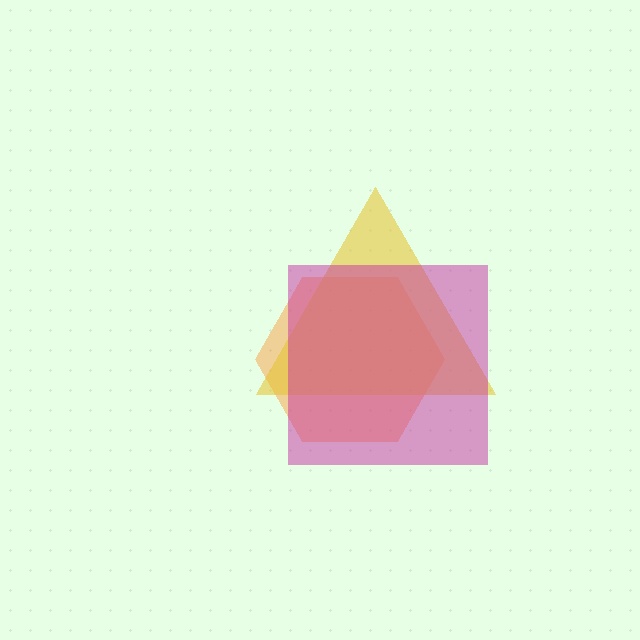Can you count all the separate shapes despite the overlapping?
Yes, there are 3 separate shapes.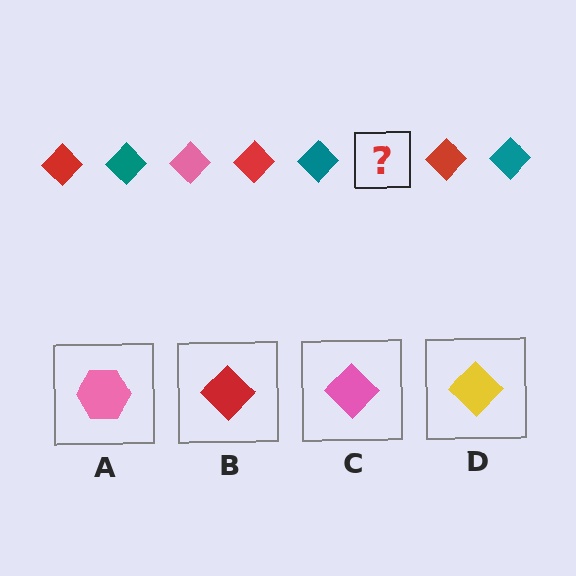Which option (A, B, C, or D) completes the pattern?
C.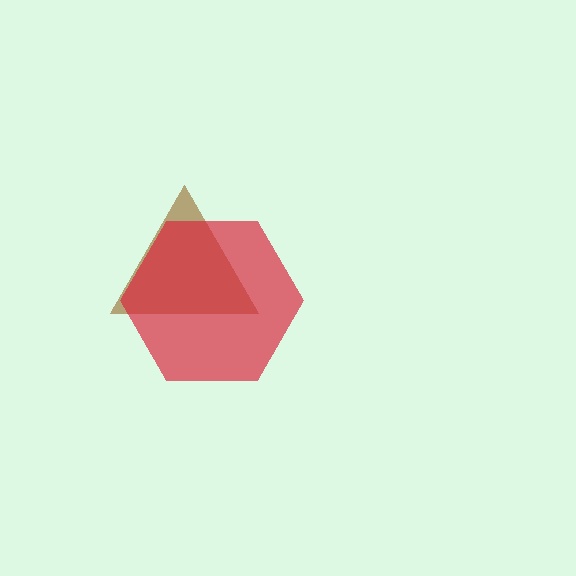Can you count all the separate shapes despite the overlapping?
Yes, there are 2 separate shapes.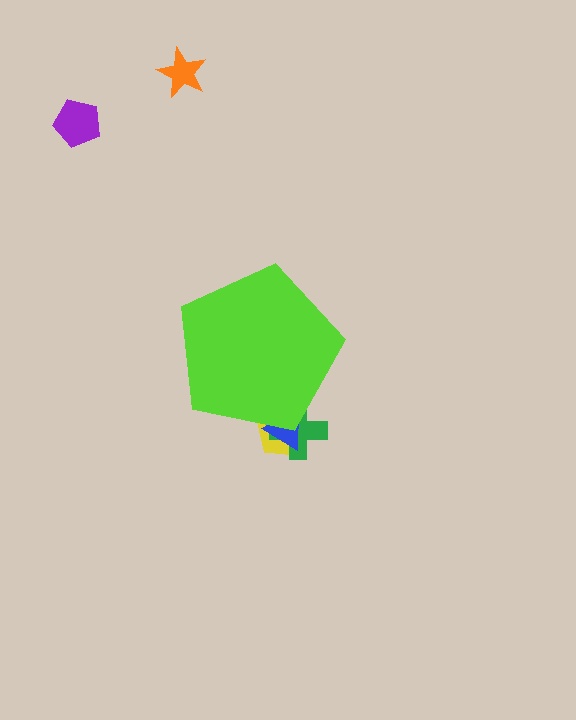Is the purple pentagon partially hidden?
No, the purple pentagon is fully visible.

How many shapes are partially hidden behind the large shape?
3 shapes are partially hidden.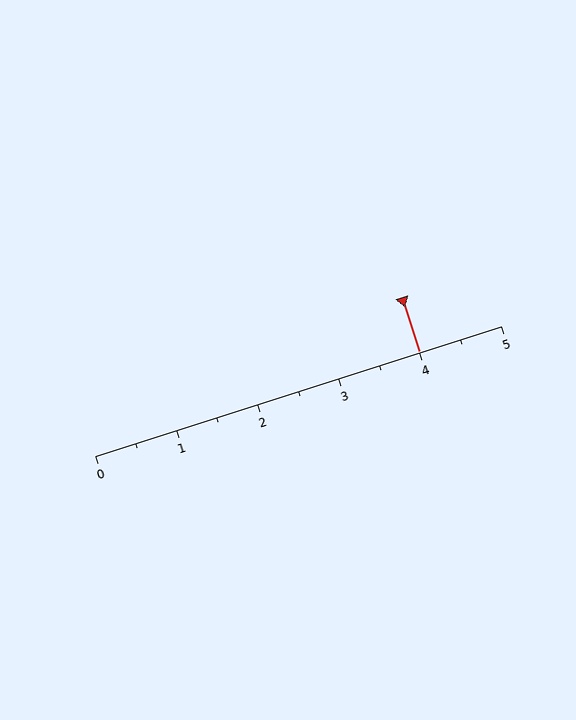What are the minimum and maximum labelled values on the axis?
The axis runs from 0 to 5.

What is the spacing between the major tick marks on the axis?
The major ticks are spaced 1 apart.